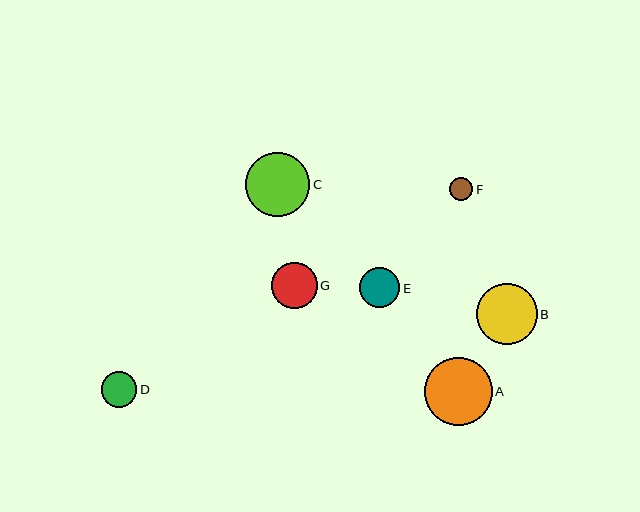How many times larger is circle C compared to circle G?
Circle C is approximately 1.4 times the size of circle G.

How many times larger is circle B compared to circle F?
Circle B is approximately 2.6 times the size of circle F.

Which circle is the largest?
Circle A is the largest with a size of approximately 68 pixels.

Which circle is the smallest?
Circle F is the smallest with a size of approximately 23 pixels.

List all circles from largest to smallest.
From largest to smallest: A, C, B, G, E, D, F.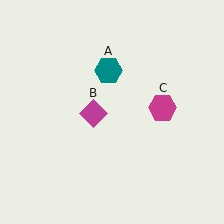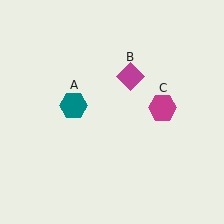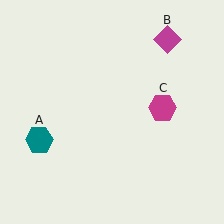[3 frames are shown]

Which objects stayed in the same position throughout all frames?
Magenta hexagon (object C) remained stationary.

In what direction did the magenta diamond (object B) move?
The magenta diamond (object B) moved up and to the right.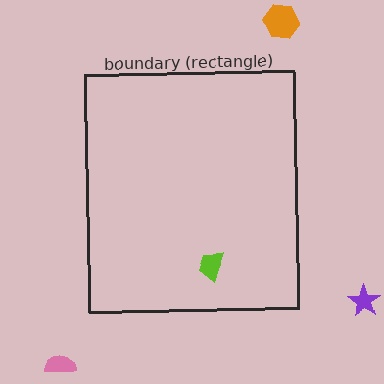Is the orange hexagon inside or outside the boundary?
Outside.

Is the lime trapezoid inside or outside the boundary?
Inside.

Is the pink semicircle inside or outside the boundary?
Outside.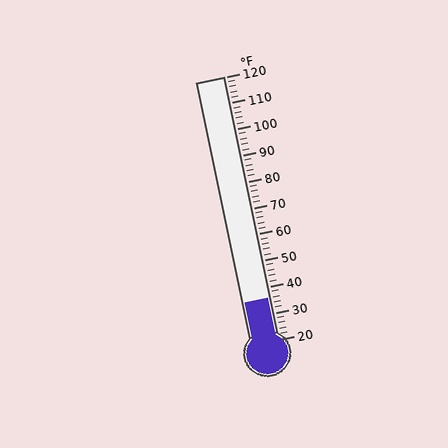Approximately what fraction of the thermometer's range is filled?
The thermometer is filled to approximately 15% of its range.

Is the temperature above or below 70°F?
The temperature is below 70°F.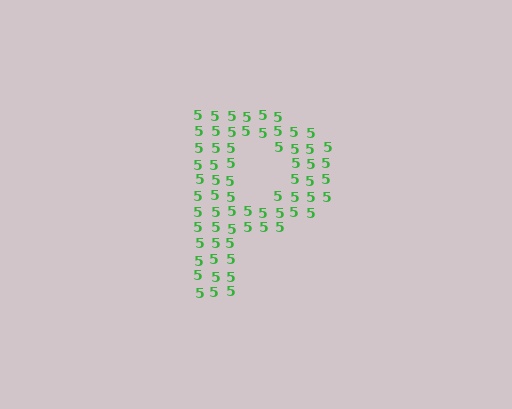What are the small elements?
The small elements are digit 5's.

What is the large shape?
The large shape is the letter P.